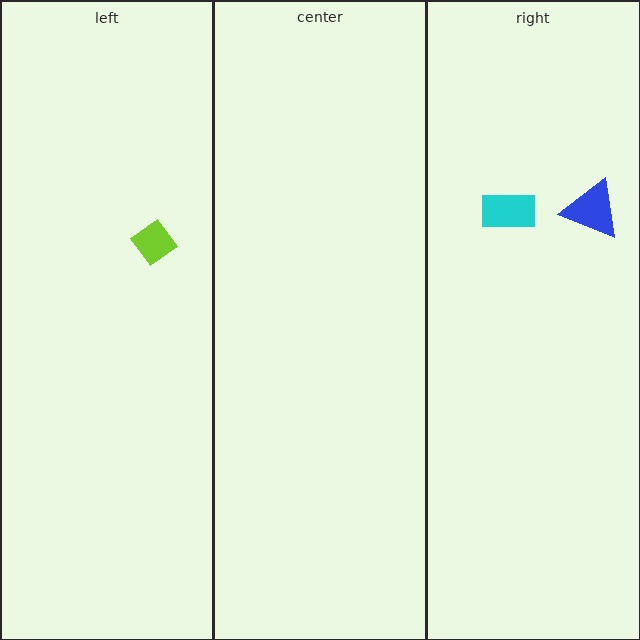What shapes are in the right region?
The cyan rectangle, the blue triangle.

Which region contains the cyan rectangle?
The right region.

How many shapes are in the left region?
1.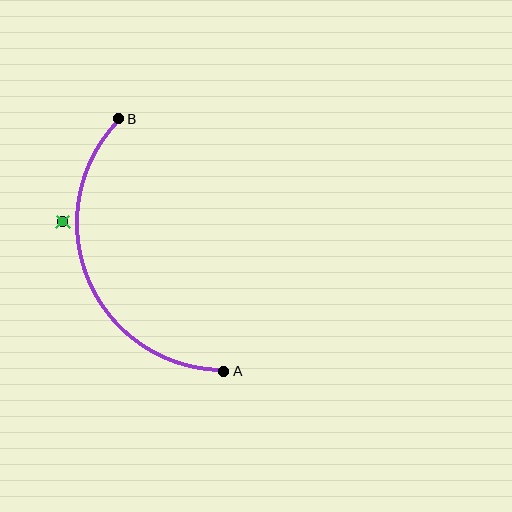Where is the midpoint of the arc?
The arc midpoint is the point on the curve farthest from the straight line joining A and B. It sits to the left of that line.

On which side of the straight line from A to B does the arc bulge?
The arc bulges to the left of the straight line connecting A and B.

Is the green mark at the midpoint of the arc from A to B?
No — the green mark does not lie on the arc at all. It sits slightly outside the curve.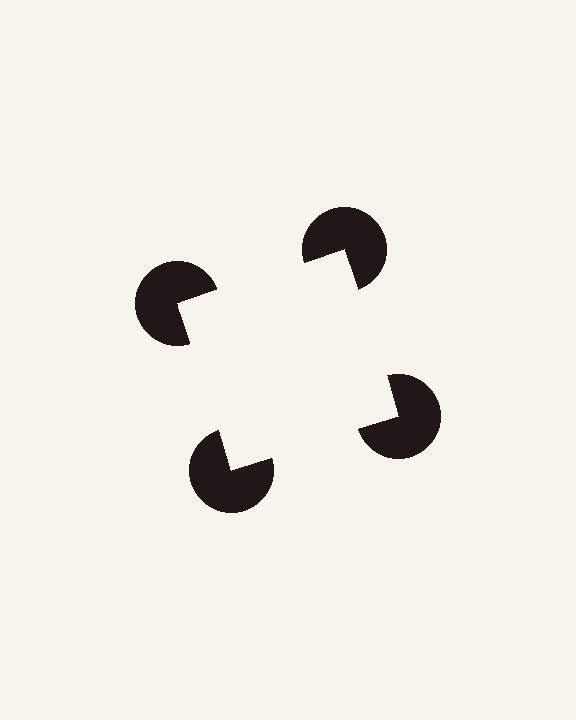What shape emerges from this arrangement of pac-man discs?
An illusory square — its edges are inferred from the aligned wedge cuts in the pac-man discs, not physically drawn.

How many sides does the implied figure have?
4 sides.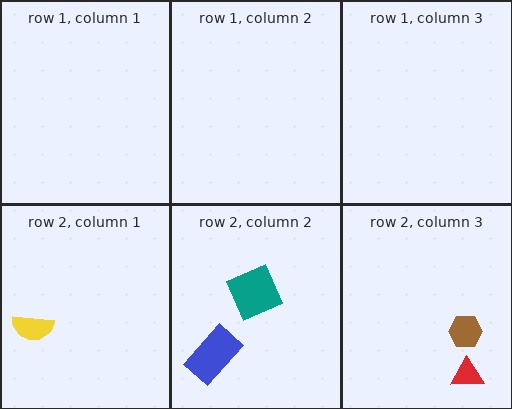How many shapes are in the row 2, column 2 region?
2.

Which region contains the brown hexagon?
The row 2, column 3 region.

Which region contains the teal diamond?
The row 2, column 2 region.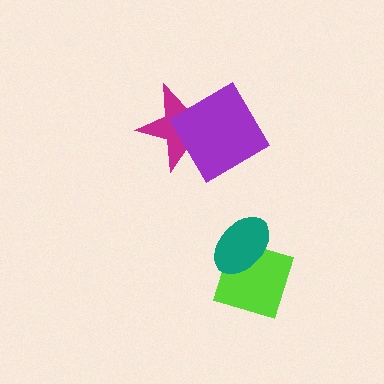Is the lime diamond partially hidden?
Yes, it is partially covered by another shape.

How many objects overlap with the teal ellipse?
1 object overlaps with the teal ellipse.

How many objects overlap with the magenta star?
1 object overlaps with the magenta star.